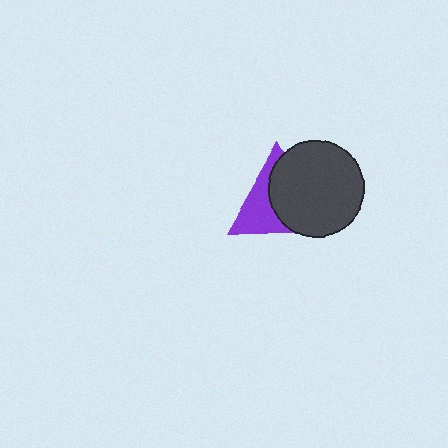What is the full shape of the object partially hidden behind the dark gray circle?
The partially hidden object is a purple triangle.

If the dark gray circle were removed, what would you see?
You would see the complete purple triangle.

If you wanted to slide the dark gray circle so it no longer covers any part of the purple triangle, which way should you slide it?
Slide it right — that is the most direct way to separate the two shapes.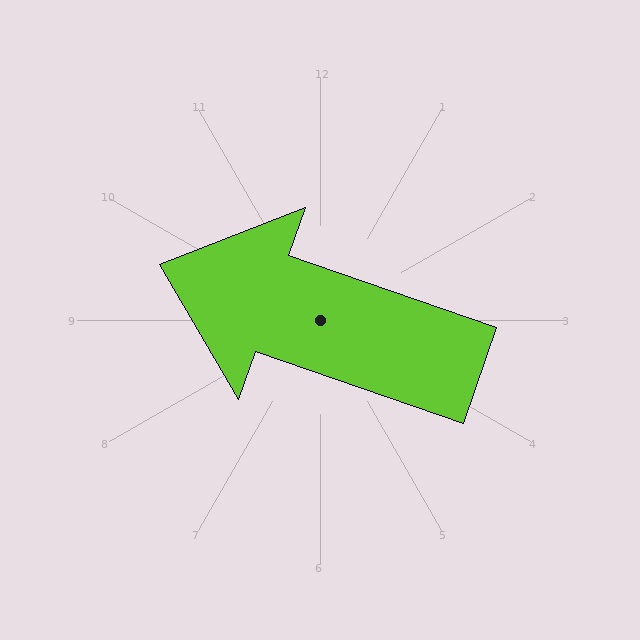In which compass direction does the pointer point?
West.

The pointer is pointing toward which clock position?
Roughly 10 o'clock.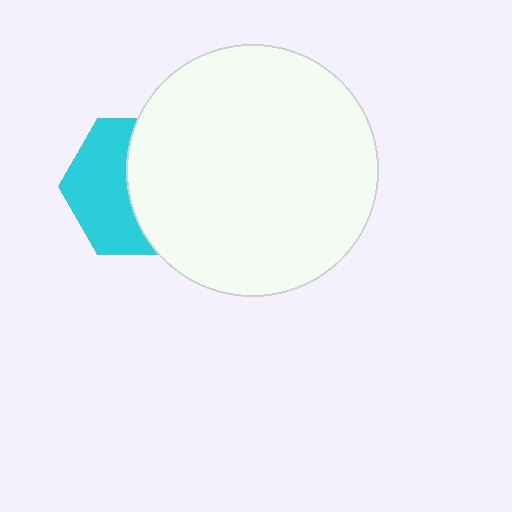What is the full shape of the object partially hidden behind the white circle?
The partially hidden object is a cyan hexagon.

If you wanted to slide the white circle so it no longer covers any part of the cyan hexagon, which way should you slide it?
Slide it right — that is the most direct way to separate the two shapes.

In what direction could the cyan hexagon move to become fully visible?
The cyan hexagon could move left. That would shift it out from behind the white circle entirely.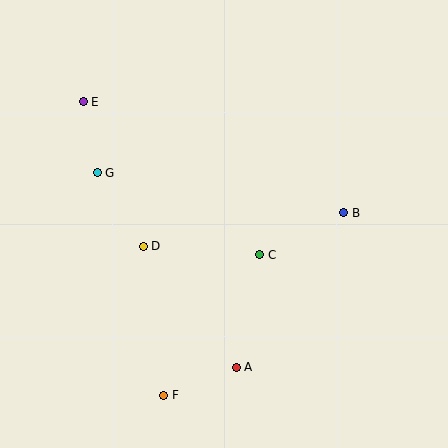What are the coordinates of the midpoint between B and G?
The midpoint between B and G is at (220, 193).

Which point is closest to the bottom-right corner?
Point A is closest to the bottom-right corner.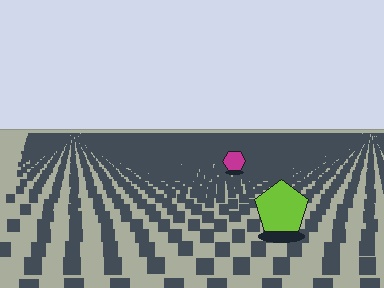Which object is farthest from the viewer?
The magenta hexagon is farthest from the viewer. It appears smaller and the ground texture around it is denser.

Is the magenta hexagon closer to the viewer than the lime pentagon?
No. The lime pentagon is closer — you can tell from the texture gradient: the ground texture is coarser near it.